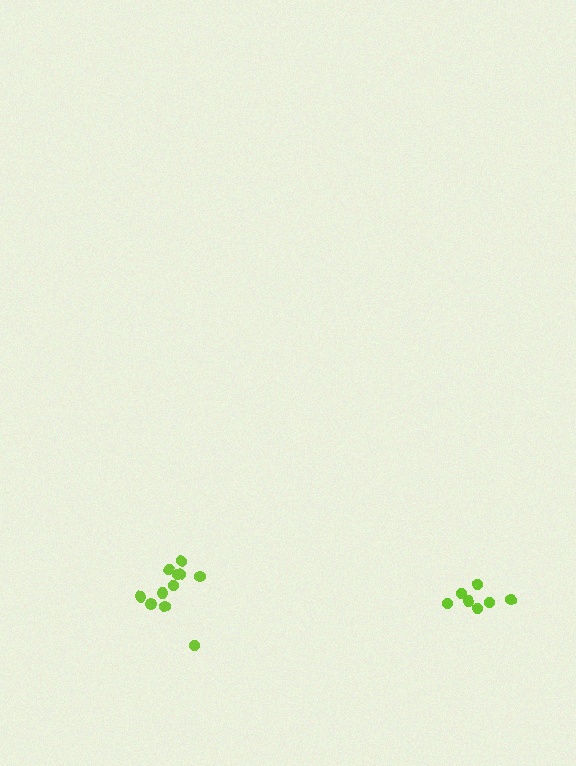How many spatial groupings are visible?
There are 2 spatial groupings.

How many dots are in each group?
Group 1: 7 dots, Group 2: 11 dots (18 total).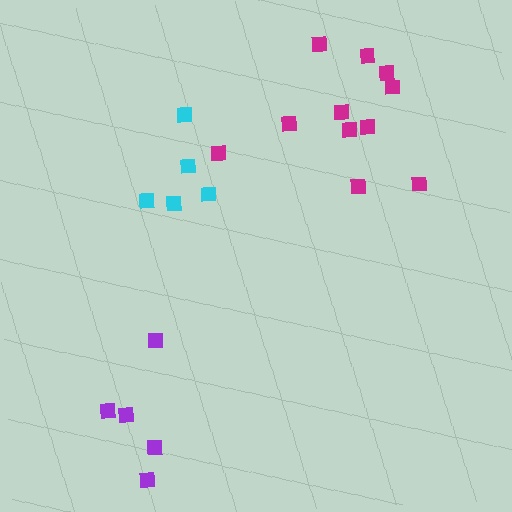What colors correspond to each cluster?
The clusters are colored: purple, cyan, magenta.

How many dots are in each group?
Group 1: 5 dots, Group 2: 5 dots, Group 3: 11 dots (21 total).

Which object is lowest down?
The purple cluster is bottommost.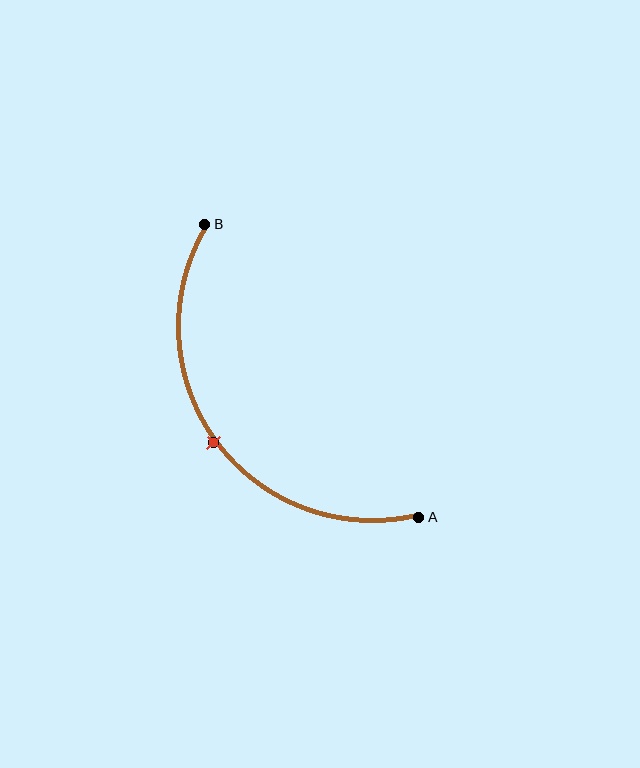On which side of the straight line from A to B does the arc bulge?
The arc bulges below and to the left of the straight line connecting A and B.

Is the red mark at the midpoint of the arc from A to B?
Yes. The red mark lies on the arc at equal arc-length from both A and B — it is the arc midpoint.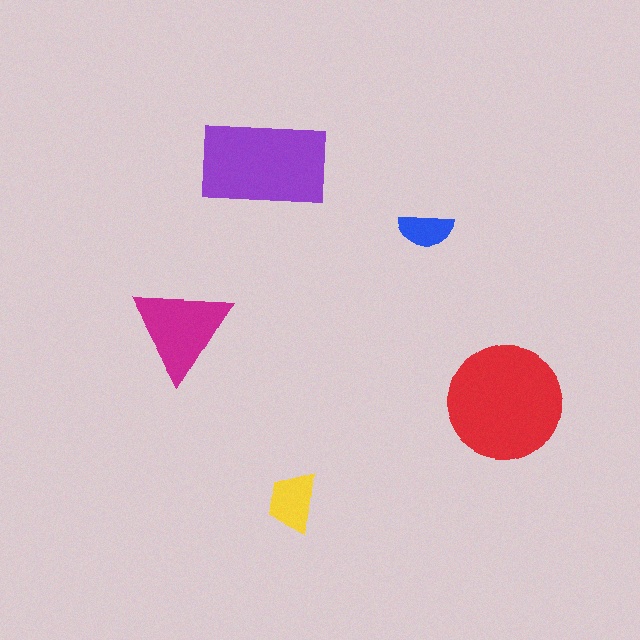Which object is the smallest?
The blue semicircle.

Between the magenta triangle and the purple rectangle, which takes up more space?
The purple rectangle.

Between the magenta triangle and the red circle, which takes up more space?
The red circle.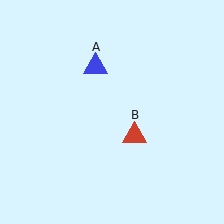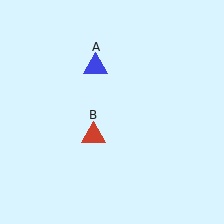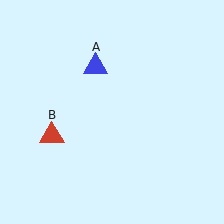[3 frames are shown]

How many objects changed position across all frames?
1 object changed position: red triangle (object B).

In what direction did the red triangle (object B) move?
The red triangle (object B) moved left.